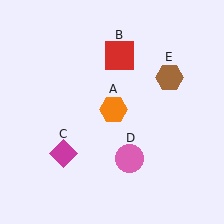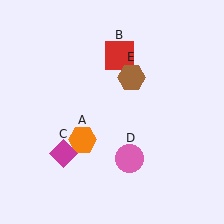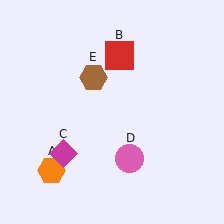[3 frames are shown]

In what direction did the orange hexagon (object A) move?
The orange hexagon (object A) moved down and to the left.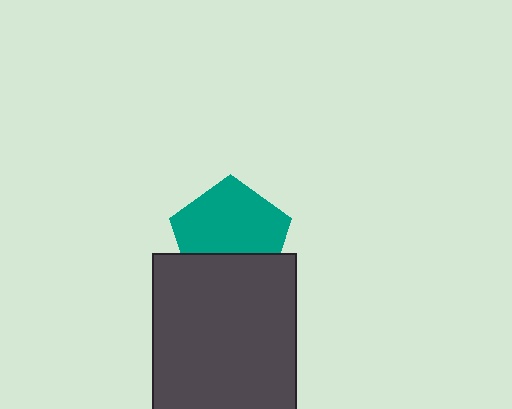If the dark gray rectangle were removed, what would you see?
You would see the complete teal pentagon.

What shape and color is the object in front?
The object in front is a dark gray rectangle.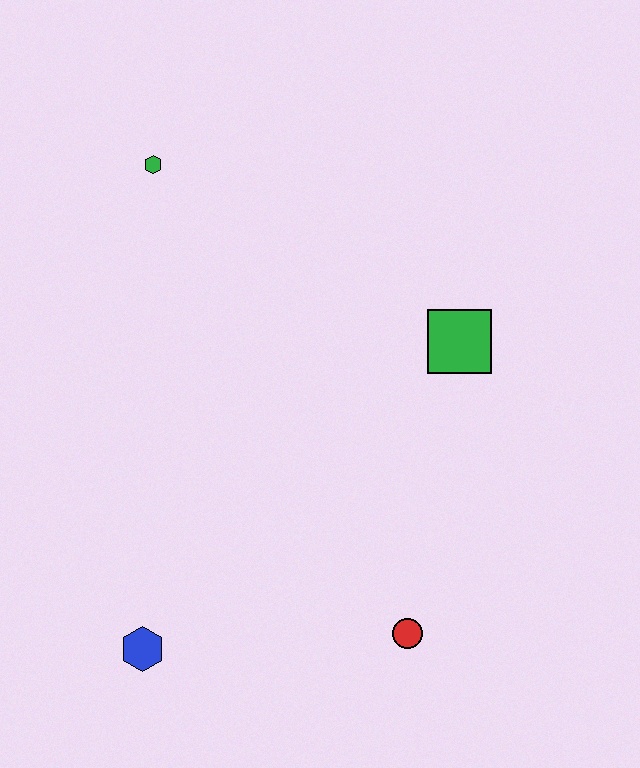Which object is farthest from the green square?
The blue hexagon is farthest from the green square.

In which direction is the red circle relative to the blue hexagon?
The red circle is to the right of the blue hexagon.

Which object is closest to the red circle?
The blue hexagon is closest to the red circle.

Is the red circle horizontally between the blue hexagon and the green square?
Yes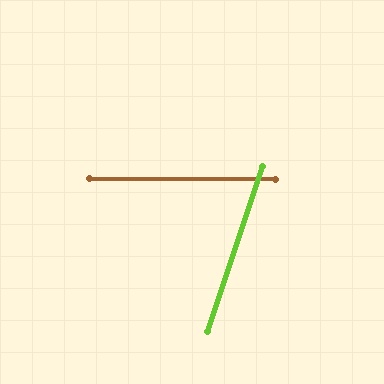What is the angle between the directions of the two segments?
Approximately 72 degrees.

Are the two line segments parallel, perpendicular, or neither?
Neither parallel nor perpendicular — they differ by about 72°.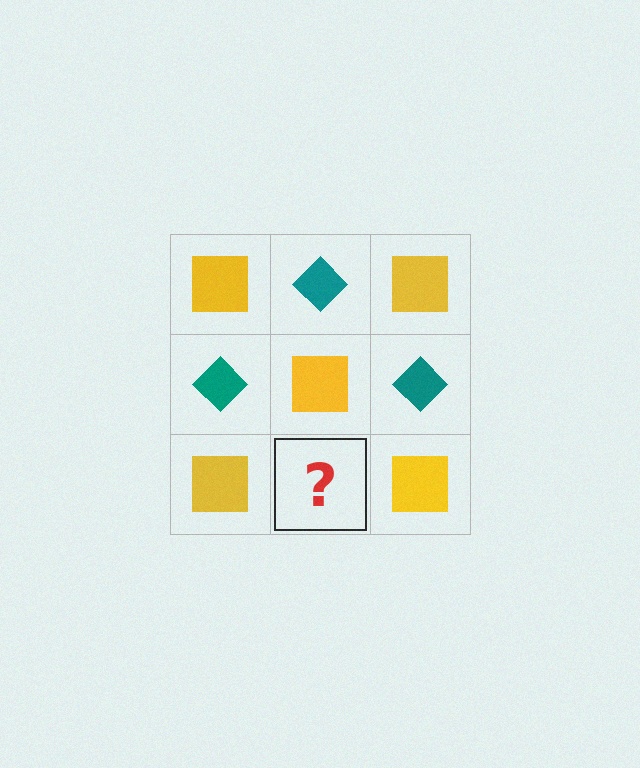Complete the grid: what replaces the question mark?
The question mark should be replaced with a teal diamond.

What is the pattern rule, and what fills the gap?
The rule is that it alternates yellow square and teal diamond in a checkerboard pattern. The gap should be filled with a teal diamond.